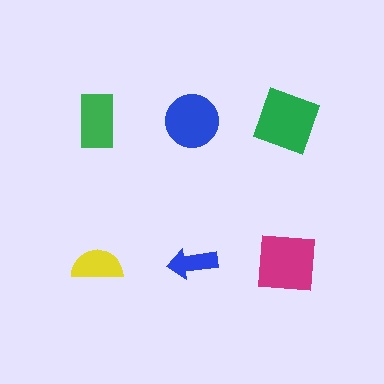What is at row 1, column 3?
A green square.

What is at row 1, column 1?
A green rectangle.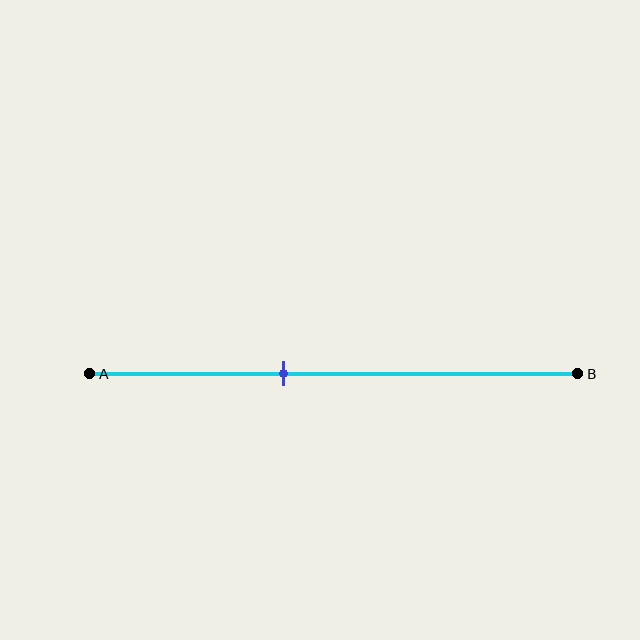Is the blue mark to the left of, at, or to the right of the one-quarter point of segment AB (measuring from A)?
The blue mark is to the right of the one-quarter point of segment AB.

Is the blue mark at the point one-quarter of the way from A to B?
No, the mark is at about 40% from A, not at the 25% one-quarter point.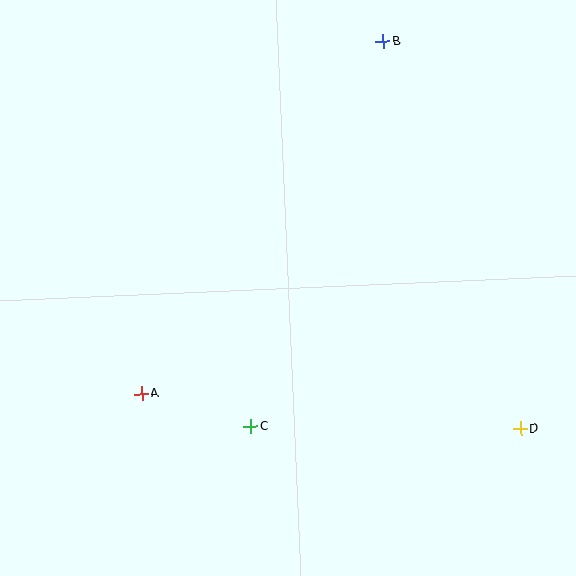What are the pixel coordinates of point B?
Point B is at (383, 41).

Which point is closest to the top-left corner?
Point B is closest to the top-left corner.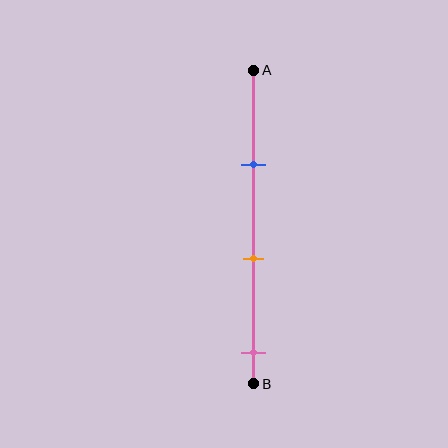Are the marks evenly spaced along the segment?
Yes, the marks are approximately evenly spaced.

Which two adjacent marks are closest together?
The blue and orange marks are the closest adjacent pair.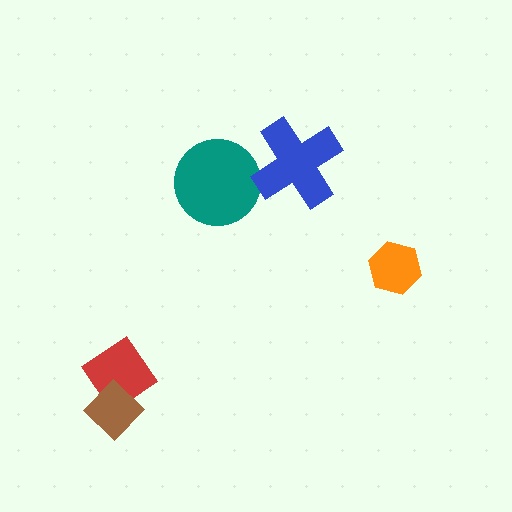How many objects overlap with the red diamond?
1 object overlaps with the red diamond.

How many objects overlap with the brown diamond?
1 object overlaps with the brown diamond.